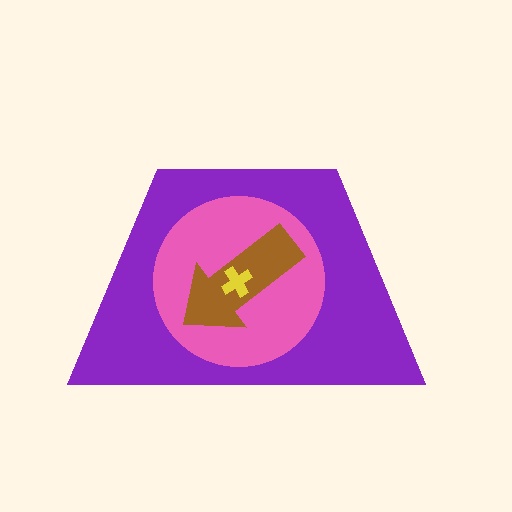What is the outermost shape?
The purple trapezoid.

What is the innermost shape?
The yellow cross.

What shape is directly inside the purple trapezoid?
The pink circle.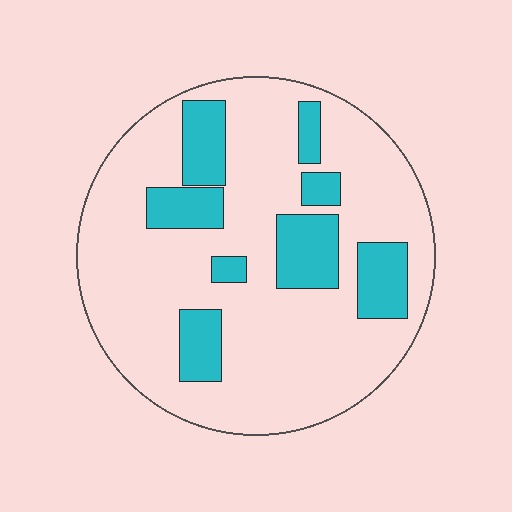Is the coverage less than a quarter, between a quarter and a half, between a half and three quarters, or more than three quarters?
Less than a quarter.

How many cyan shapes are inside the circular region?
8.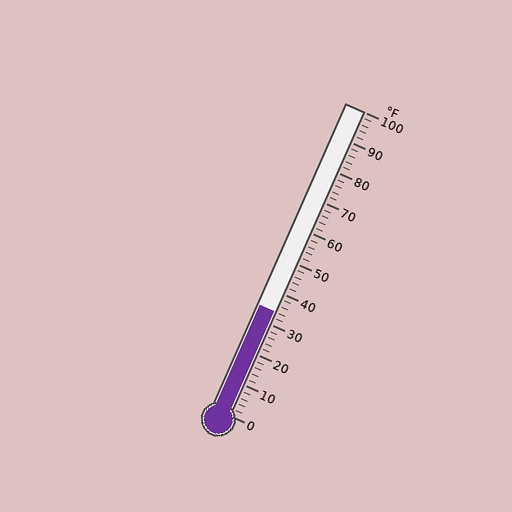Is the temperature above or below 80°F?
The temperature is below 80°F.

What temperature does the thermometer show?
The thermometer shows approximately 34°F.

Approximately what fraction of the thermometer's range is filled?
The thermometer is filled to approximately 35% of its range.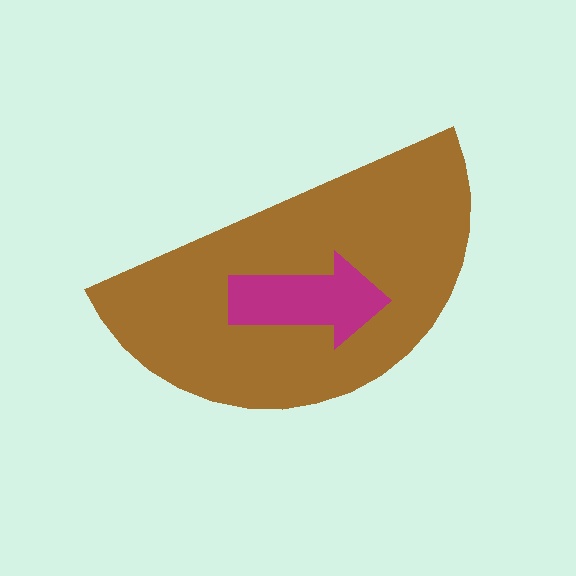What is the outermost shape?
The brown semicircle.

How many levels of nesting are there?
2.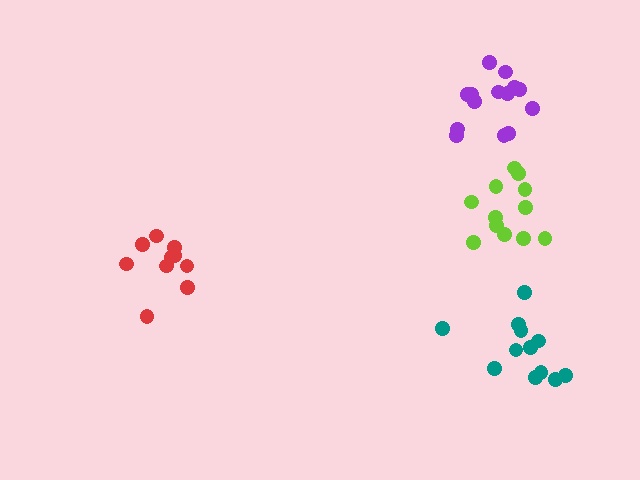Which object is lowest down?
The teal cluster is bottommost.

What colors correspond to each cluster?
The clusters are colored: lime, purple, teal, red.